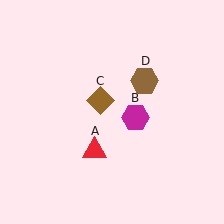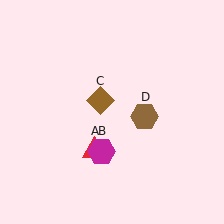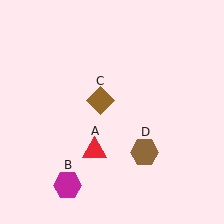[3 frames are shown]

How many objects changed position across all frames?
2 objects changed position: magenta hexagon (object B), brown hexagon (object D).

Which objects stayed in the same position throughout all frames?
Red triangle (object A) and brown diamond (object C) remained stationary.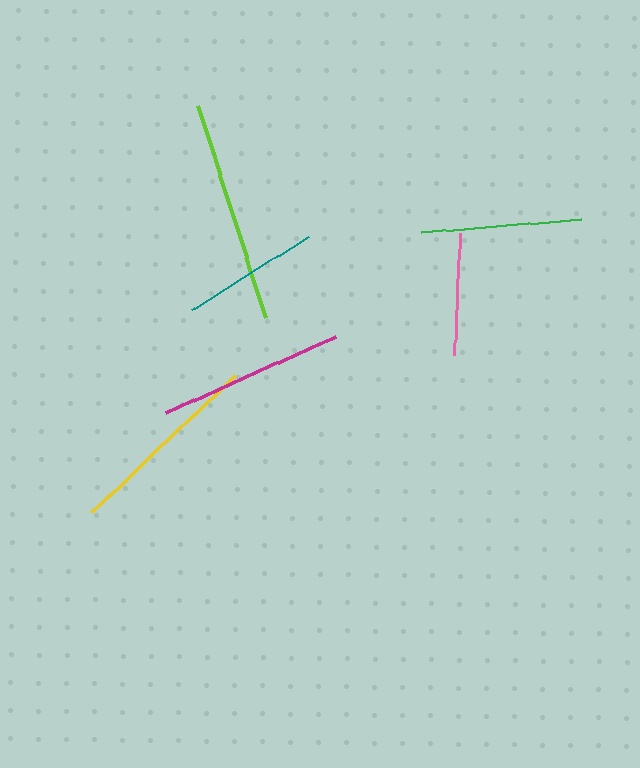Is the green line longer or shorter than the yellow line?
The yellow line is longer than the green line.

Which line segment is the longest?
The lime line is the longest at approximately 222 pixels.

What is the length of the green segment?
The green segment is approximately 160 pixels long.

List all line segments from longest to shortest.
From longest to shortest: lime, yellow, magenta, green, teal, pink.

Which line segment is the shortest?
The pink line is the shortest at approximately 121 pixels.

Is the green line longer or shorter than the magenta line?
The magenta line is longer than the green line.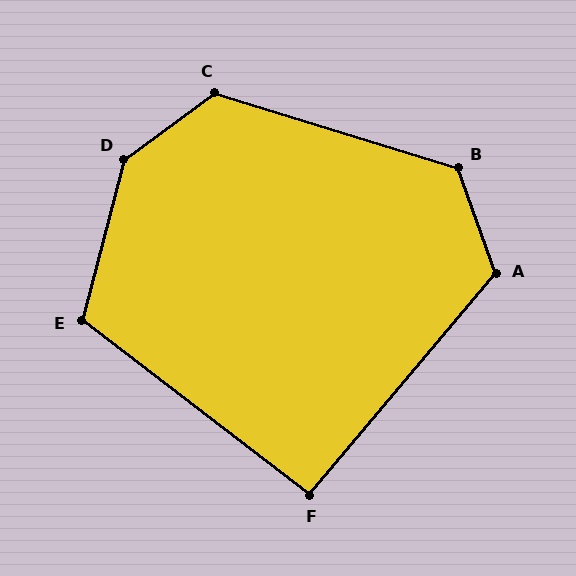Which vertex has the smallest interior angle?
F, at approximately 93 degrees.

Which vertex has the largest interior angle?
D, at approximately 141 degrees.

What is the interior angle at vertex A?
Approximately 120 degrees (obtuse).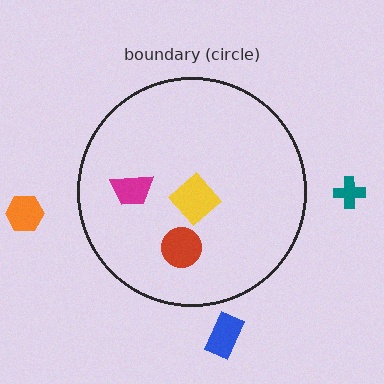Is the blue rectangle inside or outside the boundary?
Outside.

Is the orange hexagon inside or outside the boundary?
Outside.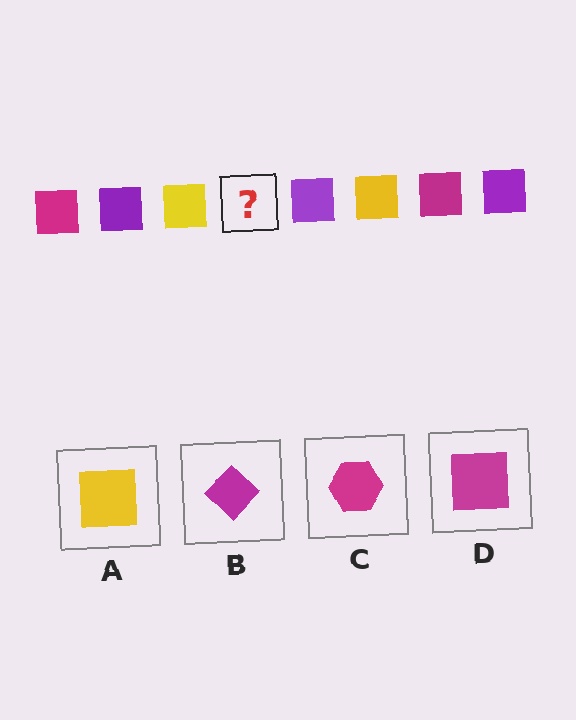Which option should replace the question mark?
Option D.